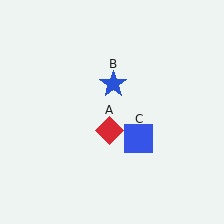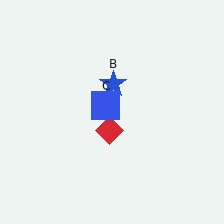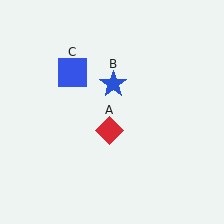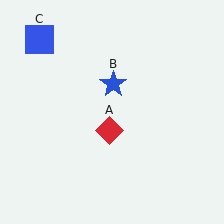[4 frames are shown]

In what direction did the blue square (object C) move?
The blue square (object C) moved up and to the left.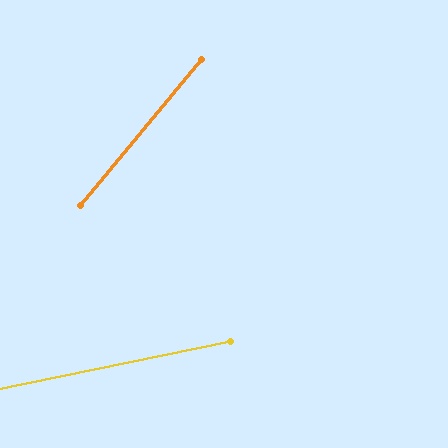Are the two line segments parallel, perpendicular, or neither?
Neither parallel nor perpendicular — they differ by about 39°.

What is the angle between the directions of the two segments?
Approximately 39 degrees.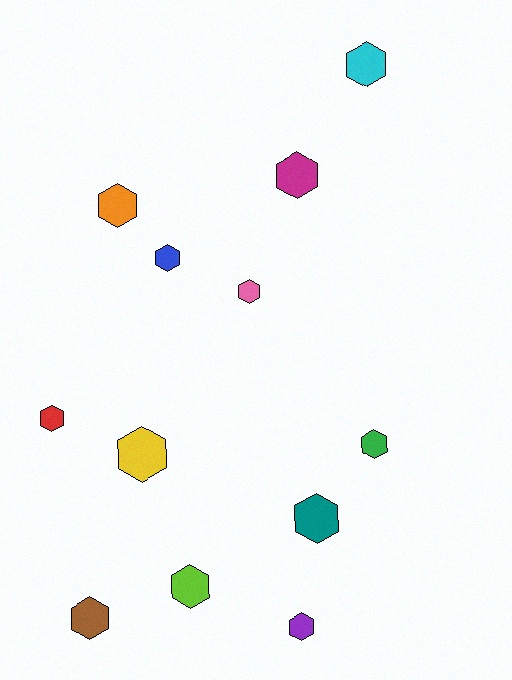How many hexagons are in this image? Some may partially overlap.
There are 12 hexagons.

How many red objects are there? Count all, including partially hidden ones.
There is 1 red object.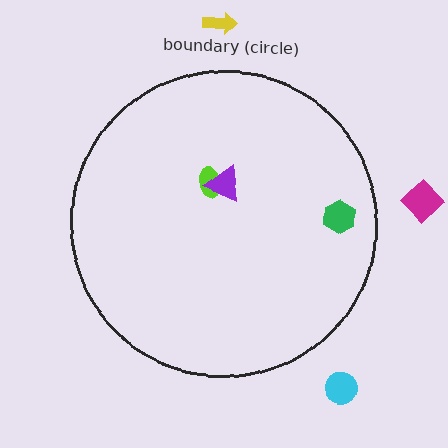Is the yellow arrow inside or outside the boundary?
Outside.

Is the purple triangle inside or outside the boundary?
Inside.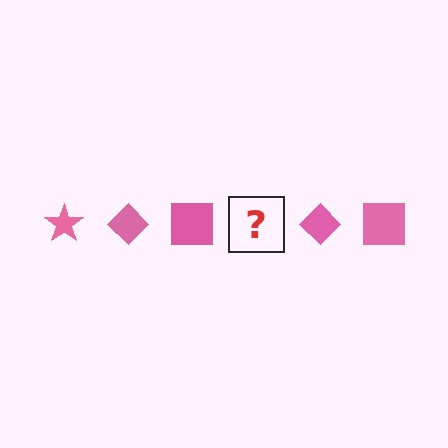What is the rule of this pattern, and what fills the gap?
The rule is that the pattern cycles through star, diamond, square shapes in pink. The gap should be filled with a pink star.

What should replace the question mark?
The question mark should be replaced with a pink star.